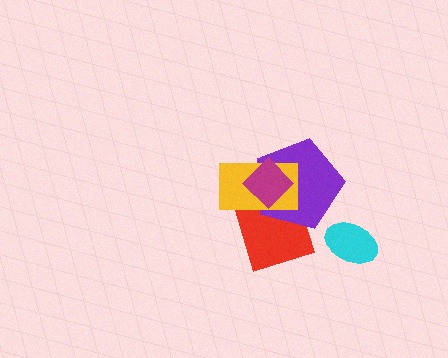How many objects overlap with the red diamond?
3 objects overlap with the red diamond.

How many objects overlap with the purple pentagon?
3 objects overlap with the purple pentagon.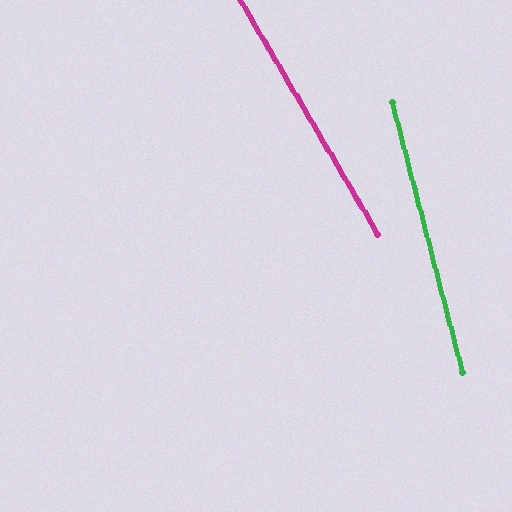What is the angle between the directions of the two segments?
Approximately 16 degrees.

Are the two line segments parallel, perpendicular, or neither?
Neither parallel nor perpendicular — they differ by about 16°.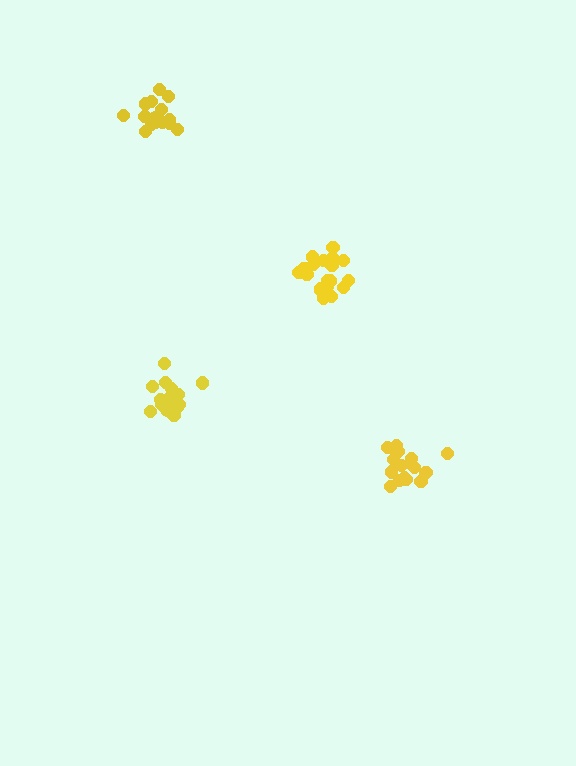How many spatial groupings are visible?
There are 4 spatial groupings.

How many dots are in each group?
Group 1: 20 dots, Group 2: 17 dots, Group 3: 18 dots, Group 4: 16 dots (71 total).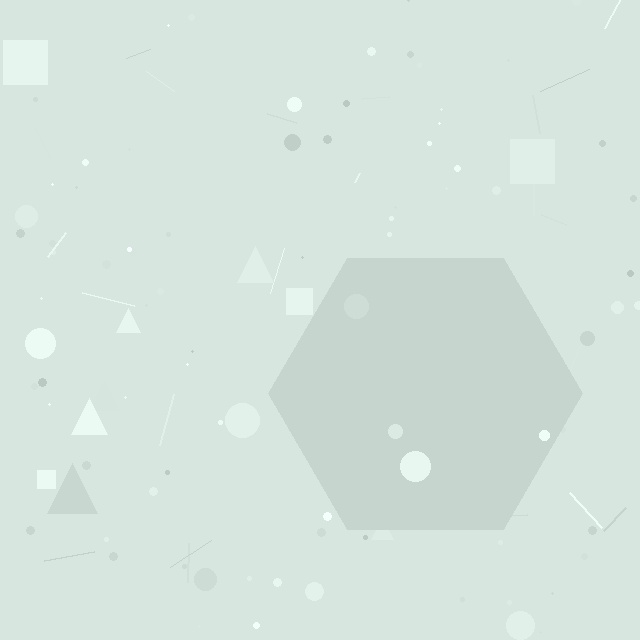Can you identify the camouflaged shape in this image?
The camouflaged shape is a hexagon.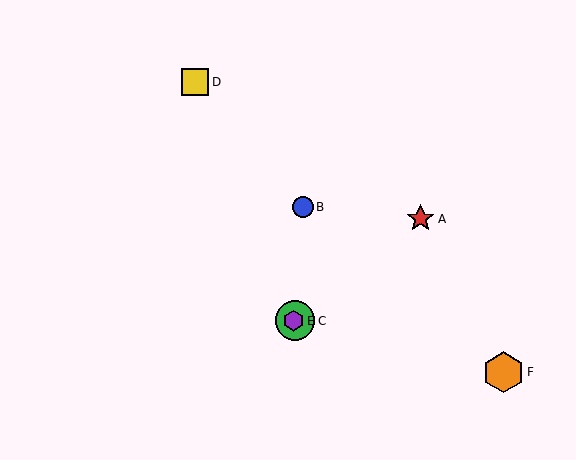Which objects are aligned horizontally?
Objects C, E are aligned horizontally.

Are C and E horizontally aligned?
Yes, both are at y≈321.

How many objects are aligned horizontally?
2 objects (C, E) are aligned horizontally.